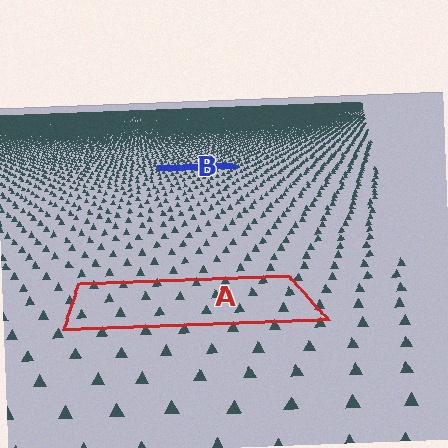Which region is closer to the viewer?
Region A is closer. The texture elements there are larger and more spread out.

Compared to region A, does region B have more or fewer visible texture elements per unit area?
Region B has more texture elements per unit area — they are packed more densely because it is farther away.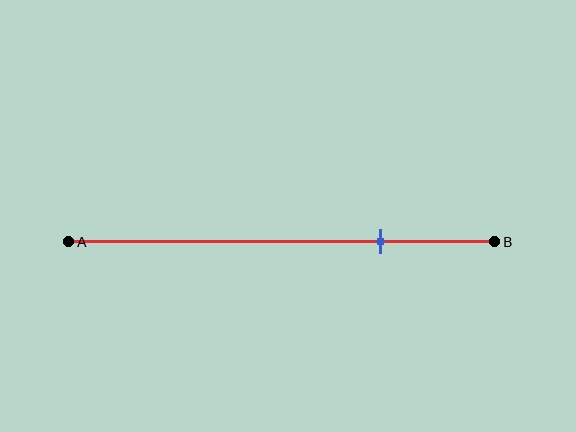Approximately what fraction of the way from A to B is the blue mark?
The blue mark is approximately 75% of the way from A to B.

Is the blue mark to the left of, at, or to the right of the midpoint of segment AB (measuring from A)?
The blue mark is to the right of the midpoint of segment AB.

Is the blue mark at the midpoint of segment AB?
No, the mark is at about 75% from A, not at the 50% midpoint.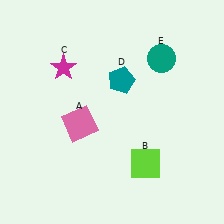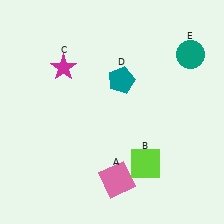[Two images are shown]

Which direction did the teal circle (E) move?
The teal circle (E) moved right.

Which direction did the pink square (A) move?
The pink square (A) moved down.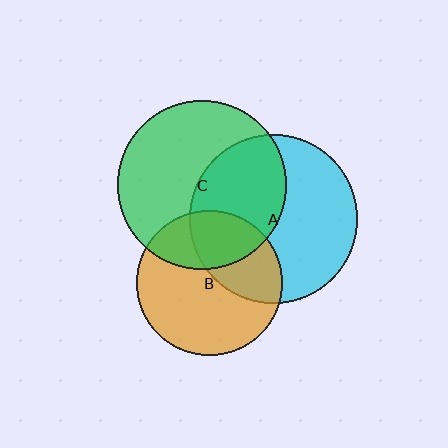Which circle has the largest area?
Circle C (green).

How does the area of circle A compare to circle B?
Approximately 1.3 times.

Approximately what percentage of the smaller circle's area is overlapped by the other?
Approximately 30%.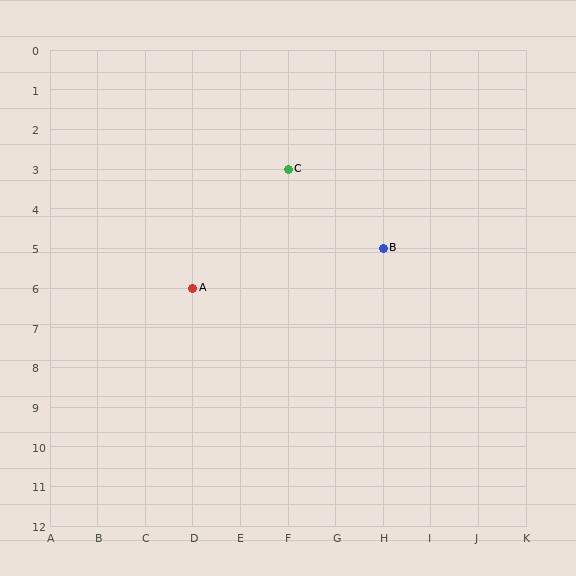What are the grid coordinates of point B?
Point B is at grid coordinates (H, 5).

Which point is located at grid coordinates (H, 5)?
Point B is at (H, 5).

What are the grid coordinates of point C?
Point C is at grid coordinates (F, 3).